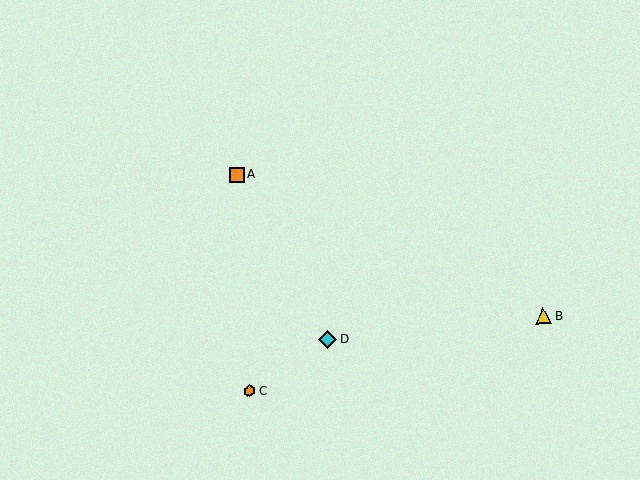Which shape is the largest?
The cyan diamond (labeled D) is the largest.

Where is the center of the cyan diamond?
The center of the cyan diamond is at (328, 339).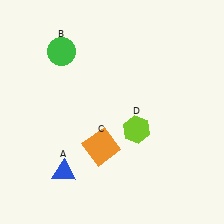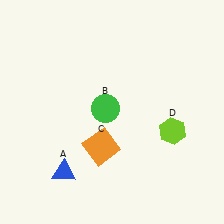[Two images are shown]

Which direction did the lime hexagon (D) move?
The lime hexagon (D) moved right.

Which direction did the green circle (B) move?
The green circle (B) moved down.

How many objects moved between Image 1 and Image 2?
2 objects moved between the two images.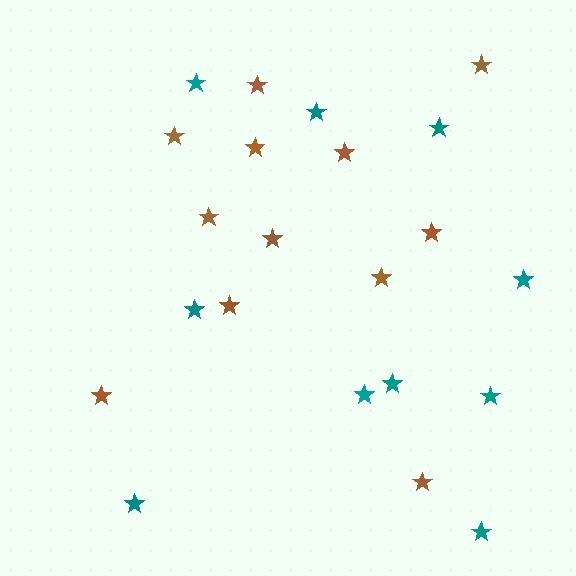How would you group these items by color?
There are 2 groups: one group of teal stars (10) and one group of brown stars (12).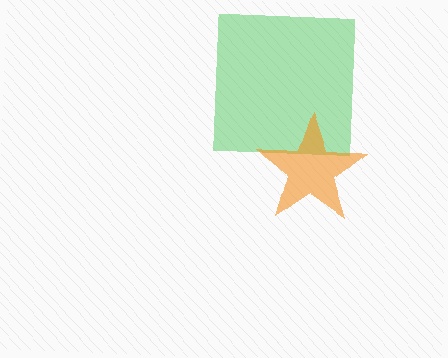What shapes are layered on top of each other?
The layered shapes are: a green square, an orange star.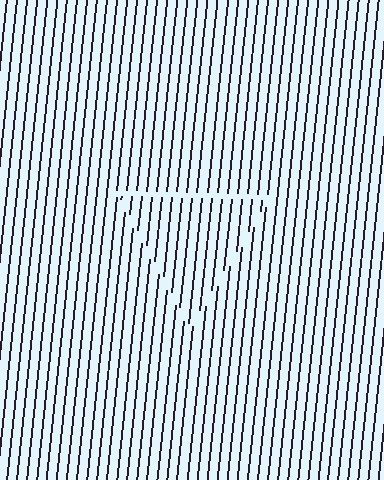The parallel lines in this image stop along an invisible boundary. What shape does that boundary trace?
An illusory triangle. The interior of the shape contains the same grating, shifted by half a period — the contour is defined by the phase discontinuity where line-ends from the inner and outer gratings abut.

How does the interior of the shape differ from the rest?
The interior of the shape contains the same grating, shifted by half a period — the contour is defined by the phase discontinuity where line-ends from the inner and outer gratings abut.